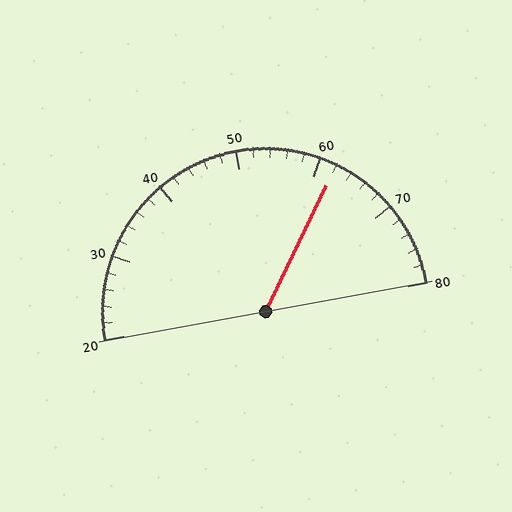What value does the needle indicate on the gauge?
The needle indicates approximately 62.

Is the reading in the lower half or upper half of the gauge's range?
The reading is in the upper half of the range (20 to 80).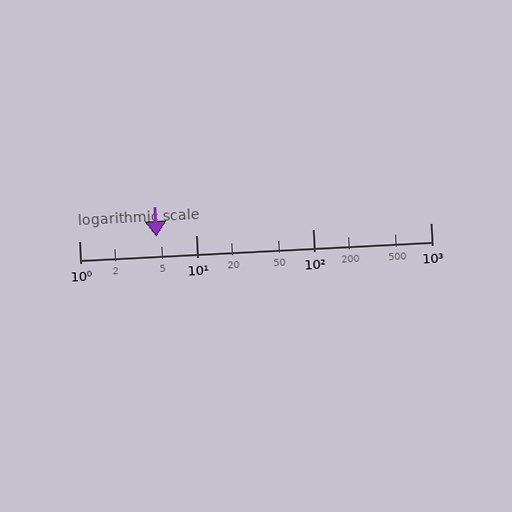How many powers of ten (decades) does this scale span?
The scale spans 3 decades, from 1 to 1000.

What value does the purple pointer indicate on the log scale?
The pointer indicates approximately 4.6.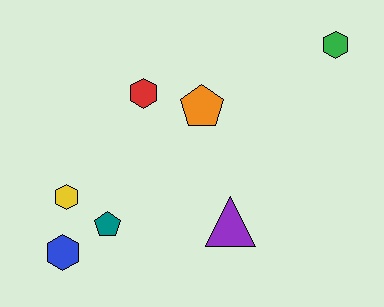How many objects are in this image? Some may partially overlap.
There are 7 objects.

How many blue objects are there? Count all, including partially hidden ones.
There is 1 blue object.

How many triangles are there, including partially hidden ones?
There is 1 triangle.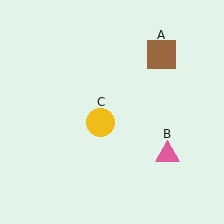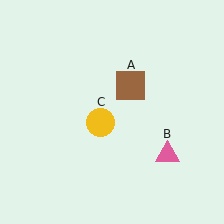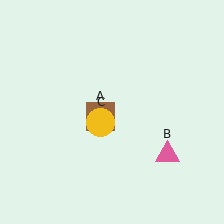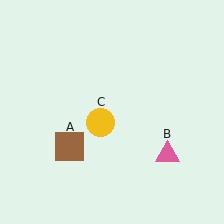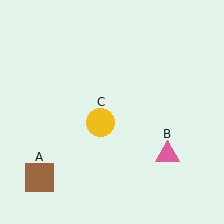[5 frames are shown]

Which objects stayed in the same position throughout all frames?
Pink triangle (object B) and yellow circle (object C) remained stationary.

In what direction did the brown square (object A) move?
The brown square (object A) moved down and to the left.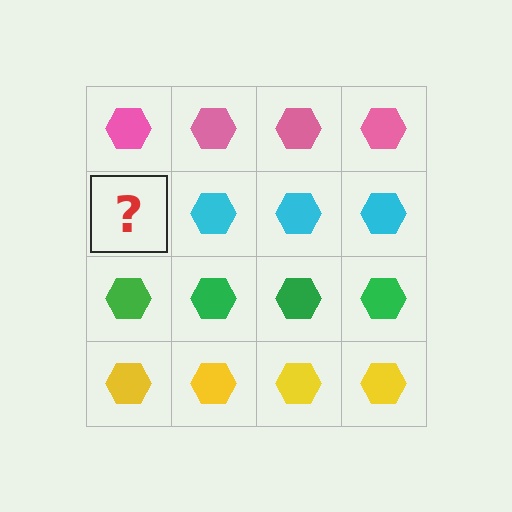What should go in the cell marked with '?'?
The missing cell should contain a cyan hexagon.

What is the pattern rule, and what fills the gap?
The rule is that each row has a consistent color. The gap should be filled with a cyan hexagon.